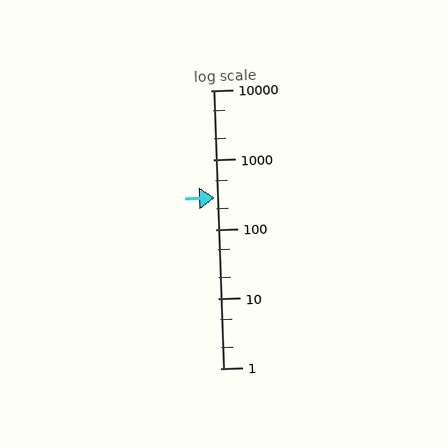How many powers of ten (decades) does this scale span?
The scale spans 4 decades, from 1 to 10000.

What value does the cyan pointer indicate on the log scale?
The pointer indicates approximately 280.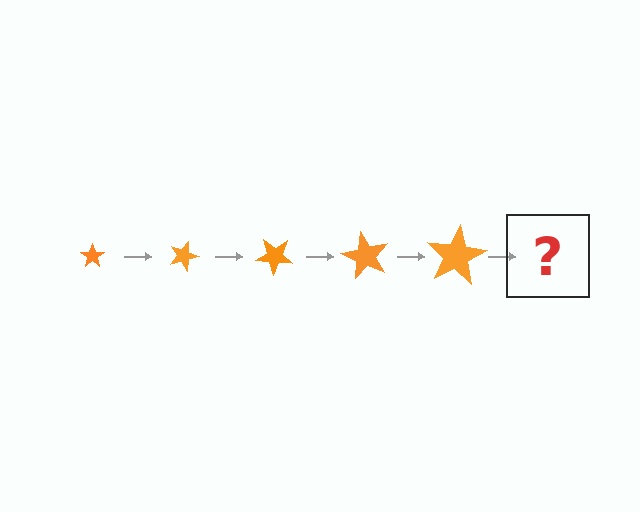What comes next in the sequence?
The next element should be a star, larger than the previous one and rotated 100 degrees from the start.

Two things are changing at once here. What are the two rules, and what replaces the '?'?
The two rules are that the star grows larger each step and it rotates 20 degrees each step. The '?' should be a star, larger than the previous one and rotated 100 degrees from the start.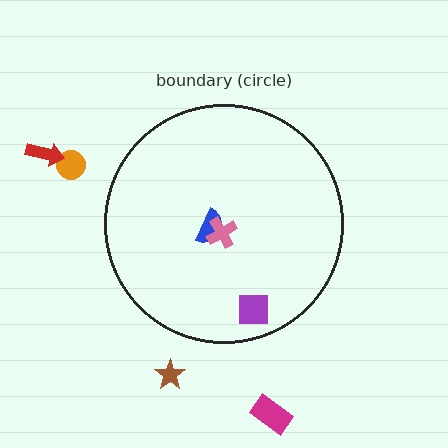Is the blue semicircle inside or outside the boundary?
Inside.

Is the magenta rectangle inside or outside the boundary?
Outside.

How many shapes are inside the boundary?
3 inside, 4 outside.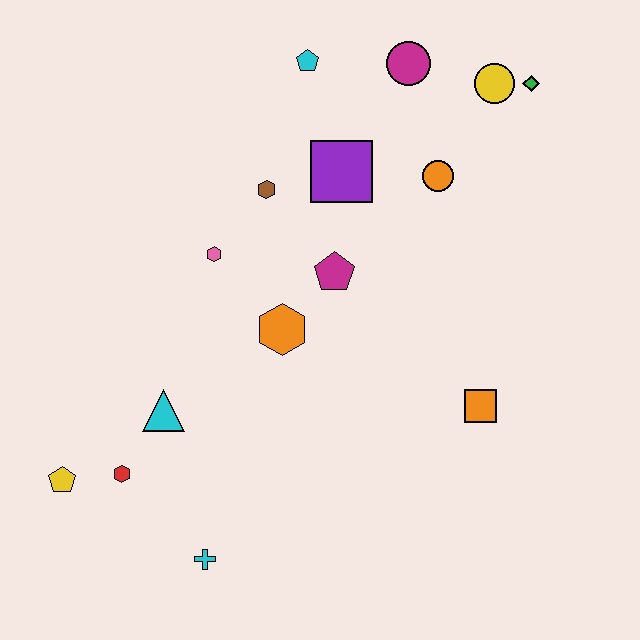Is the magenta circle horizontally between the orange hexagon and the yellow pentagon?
No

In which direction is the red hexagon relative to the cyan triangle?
The red hexagon is below the cyan triangle.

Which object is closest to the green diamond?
The yellow circle is closest to the green diamond.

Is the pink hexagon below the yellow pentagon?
No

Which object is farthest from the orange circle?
The yellow pentagon is farthest from the orange circle.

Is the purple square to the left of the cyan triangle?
No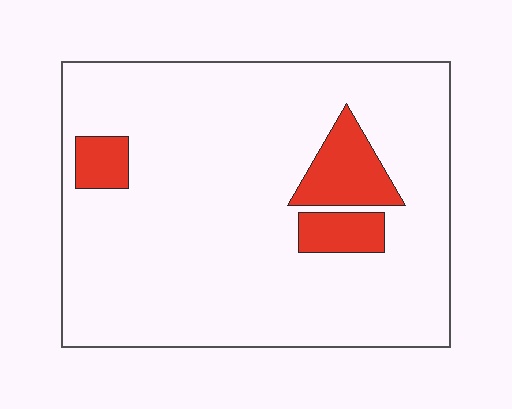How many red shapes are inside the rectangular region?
3.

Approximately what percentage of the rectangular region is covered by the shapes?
Approximately 10%.